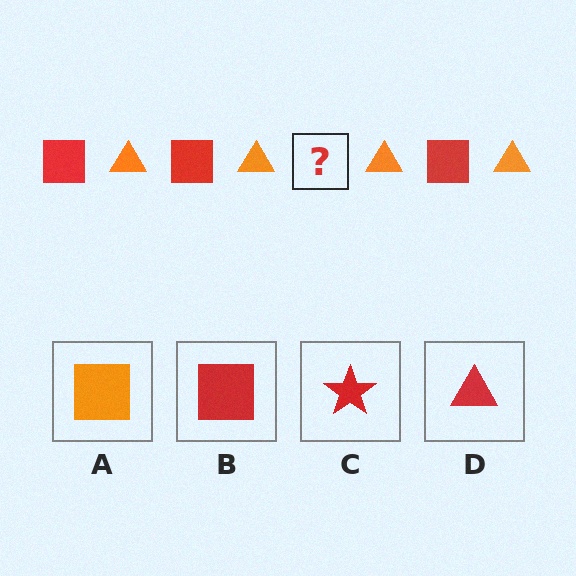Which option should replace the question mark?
Option B.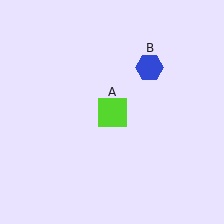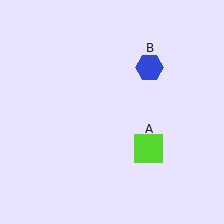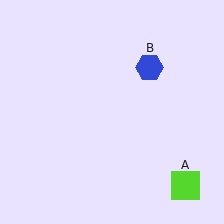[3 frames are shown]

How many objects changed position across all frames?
1 object changed position: lime square (object A).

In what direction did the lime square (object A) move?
The lime square (object A) moved down and to the right.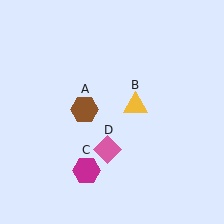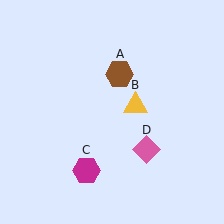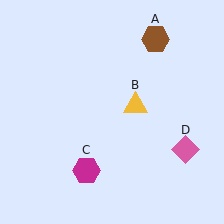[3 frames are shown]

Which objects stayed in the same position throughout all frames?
Yellow triangle (object B) and magenta hexagon (object C) remained stationary.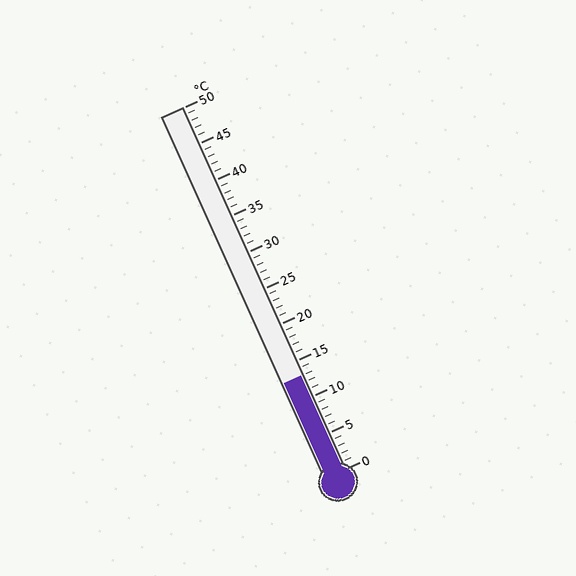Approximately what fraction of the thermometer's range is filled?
The thermometer is filled to approximately 25% of its range.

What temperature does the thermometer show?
The thermometer shows approximately 13°C.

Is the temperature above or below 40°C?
The temperature is below 40°C.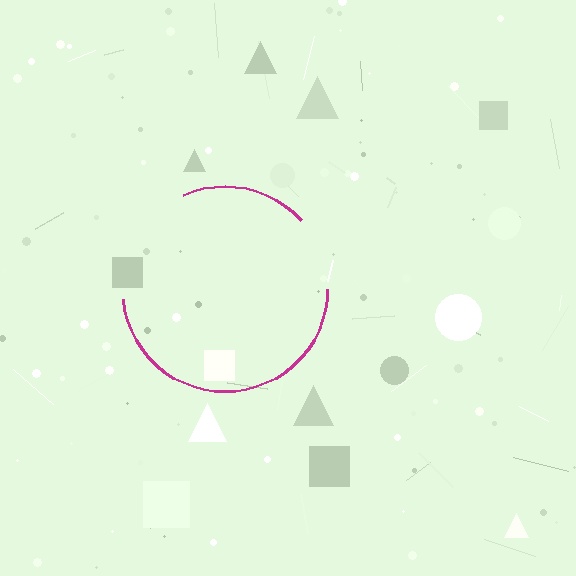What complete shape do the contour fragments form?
The contour fragments form a circle.